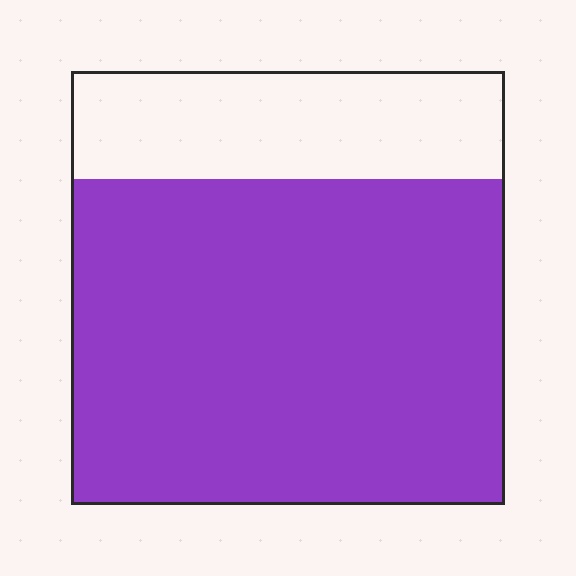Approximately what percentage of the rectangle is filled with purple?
Approximately 75%.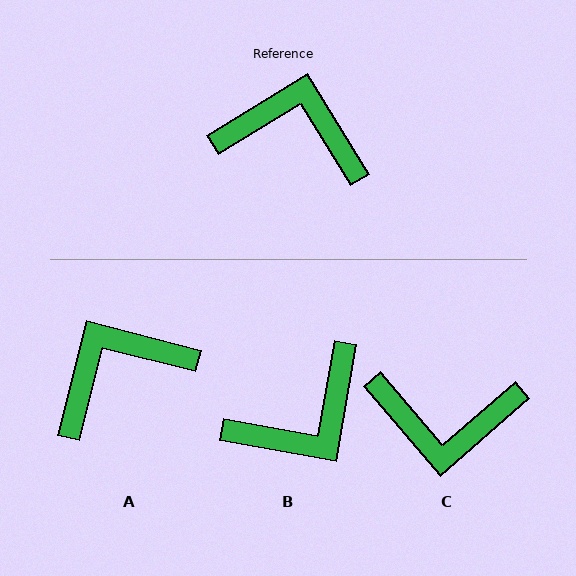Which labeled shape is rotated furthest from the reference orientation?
C, about 171 degrees away.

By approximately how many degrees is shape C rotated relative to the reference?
Approximately 171 degrees clockwise.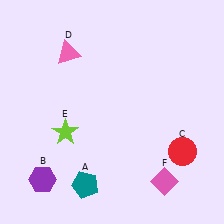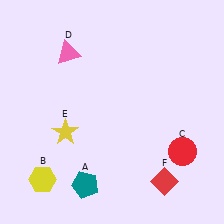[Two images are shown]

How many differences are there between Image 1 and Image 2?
There are 3 differences between the two images.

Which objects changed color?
B changed from purple to yellow. E changed from lime to yellow. F changed from pink to red.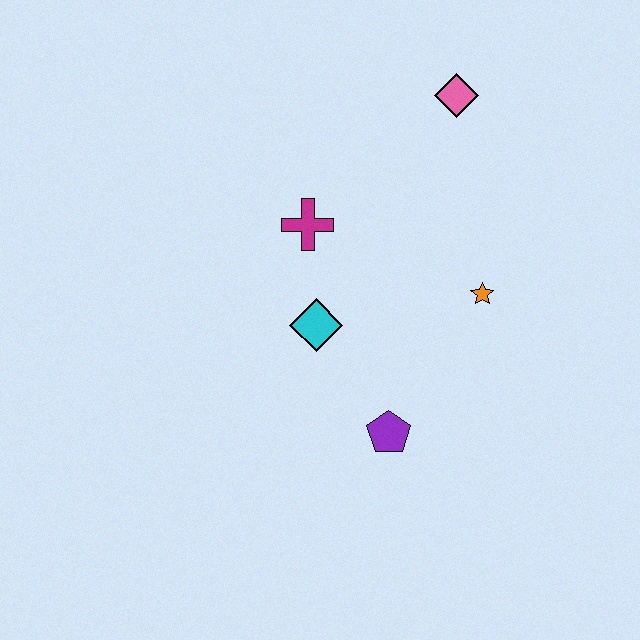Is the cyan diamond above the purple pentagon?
Yes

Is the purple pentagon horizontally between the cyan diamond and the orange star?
Yes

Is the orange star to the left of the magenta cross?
No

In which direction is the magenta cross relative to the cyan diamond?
The magenta cross is above the cyan diamond.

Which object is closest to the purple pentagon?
The cyan diamond is closest to the purple pentagon.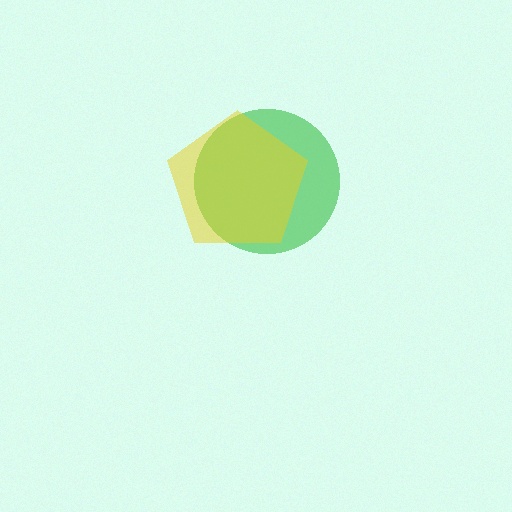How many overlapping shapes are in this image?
There are 2 overlapping shapes in the image.